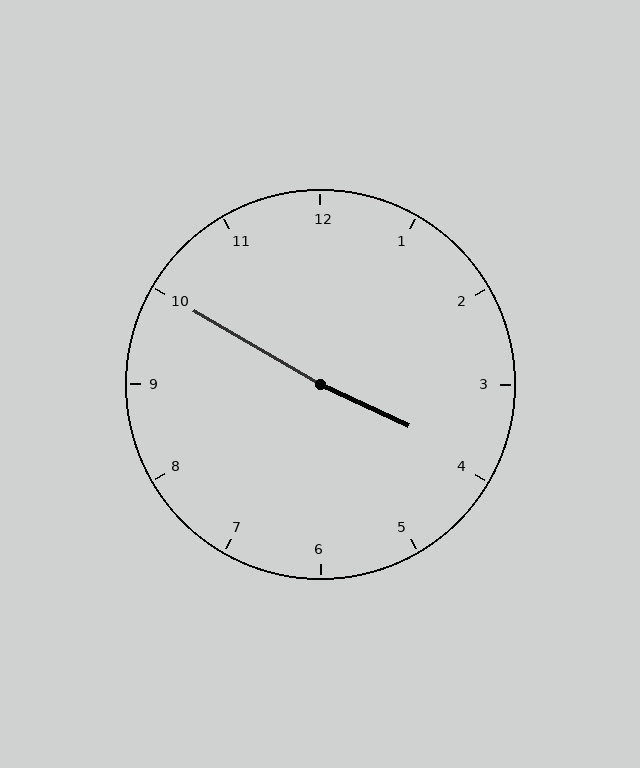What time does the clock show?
3:50.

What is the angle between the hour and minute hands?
Approximately 175 degrees.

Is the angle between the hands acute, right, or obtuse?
It is obtuse.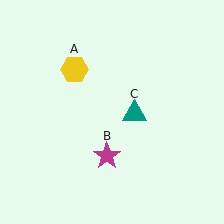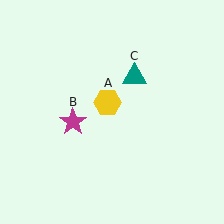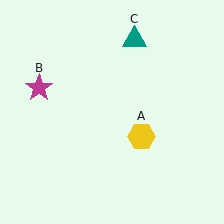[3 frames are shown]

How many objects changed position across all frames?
3 objects changed position: yellow hexagon (object A), magenta star (object B), teal triangle (object C).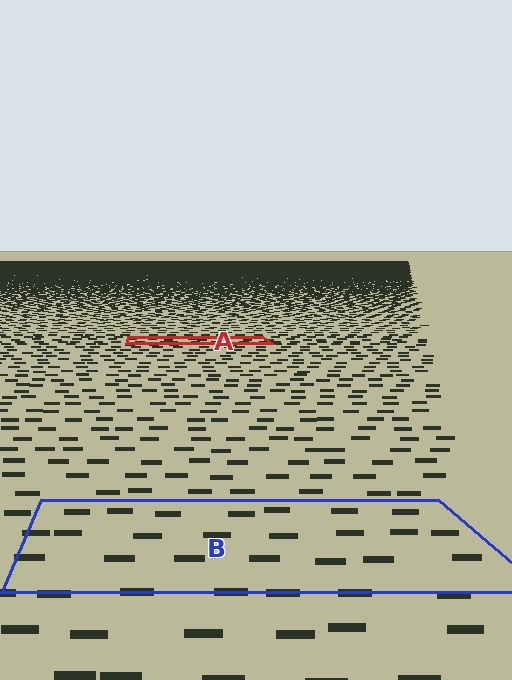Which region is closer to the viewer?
Region B is closer. The texture elements there are larger and more spread out.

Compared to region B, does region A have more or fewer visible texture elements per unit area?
Region A has more texture elements per unit area — they are packed more densely because it is farther away.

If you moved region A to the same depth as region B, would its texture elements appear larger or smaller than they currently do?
They would appear larger. At a closer depth, the same texture elements are projected at a bigger on-screen size.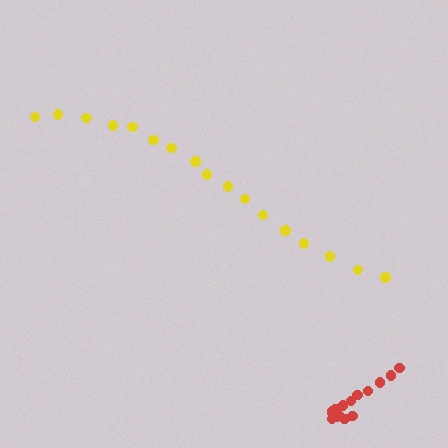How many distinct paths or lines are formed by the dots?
There are 2 distinct paths.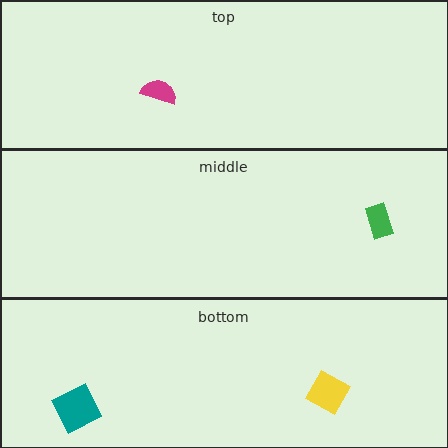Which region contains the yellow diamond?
The bottom region.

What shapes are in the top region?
The magenta semicircle.